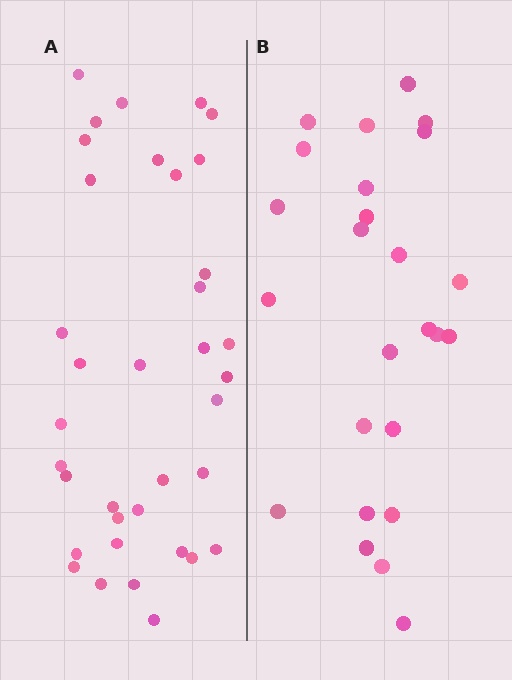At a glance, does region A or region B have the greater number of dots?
Region A (the left region) has more dots.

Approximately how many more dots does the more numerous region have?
Region A has roughly 12 or so more dots than region B.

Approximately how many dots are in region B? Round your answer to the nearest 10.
About 20 dots. (The exact count is 25, which rounds to 20.)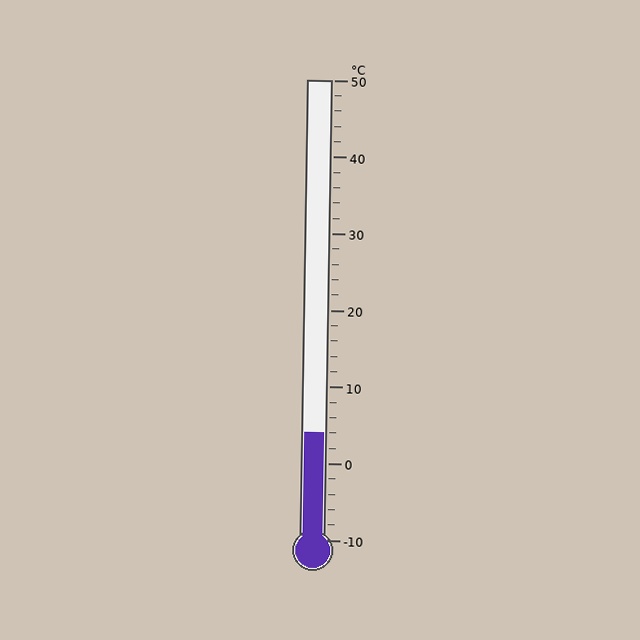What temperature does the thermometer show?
The thermometer shows approximately 4°C.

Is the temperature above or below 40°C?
The temperature is below 40°C.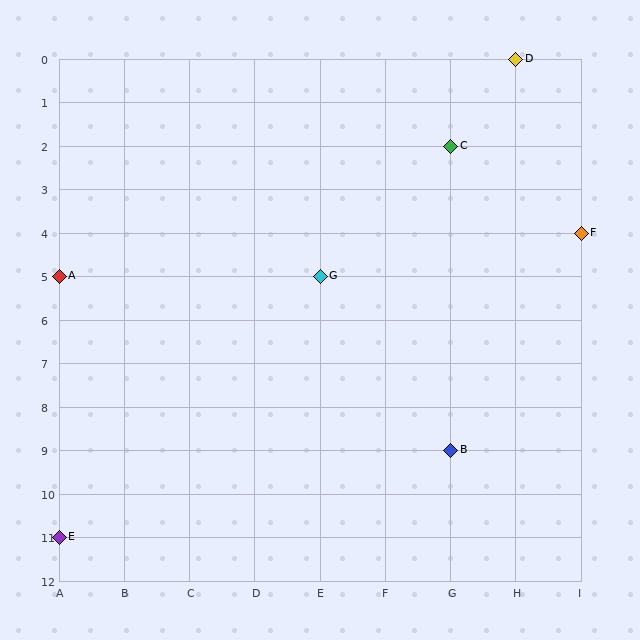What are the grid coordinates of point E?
Point E is at grid coordinates (A, 11).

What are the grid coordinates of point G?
Point G is at grid coordinates (E, 5).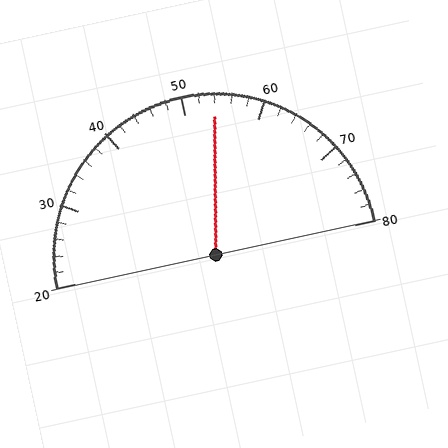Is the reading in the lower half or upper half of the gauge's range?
The reading is in the upper half of the range (20 to 80).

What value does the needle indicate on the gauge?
The needle indicates approximately 54.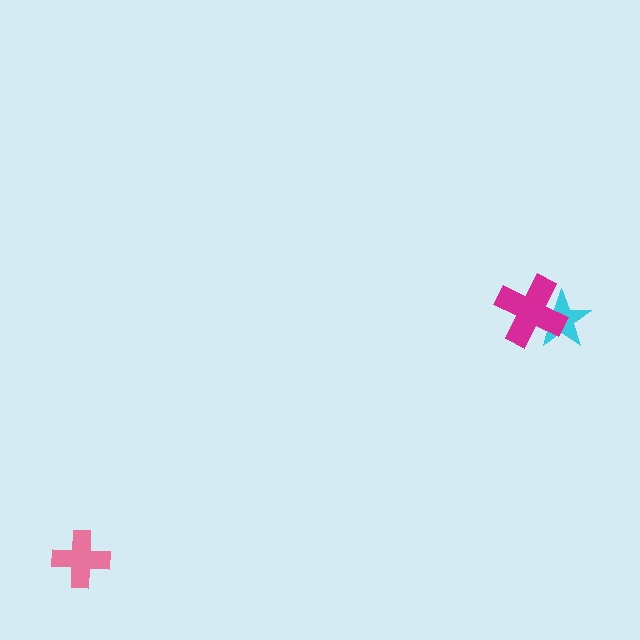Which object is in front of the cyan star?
The magenta cross is in front of the cyan star.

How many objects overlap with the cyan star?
1 object overlaps with the cyan star.